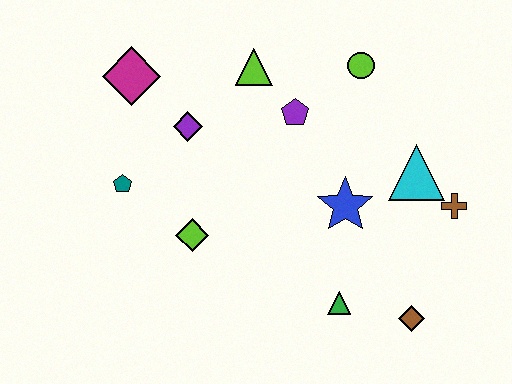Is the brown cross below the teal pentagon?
Yes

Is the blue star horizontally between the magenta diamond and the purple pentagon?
No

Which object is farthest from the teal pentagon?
The brown cross is farthest from the teal pentagon.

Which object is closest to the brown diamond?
The green triangle is closest to the brown diamond.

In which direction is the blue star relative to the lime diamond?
The blue star is to the right of the lime diamond.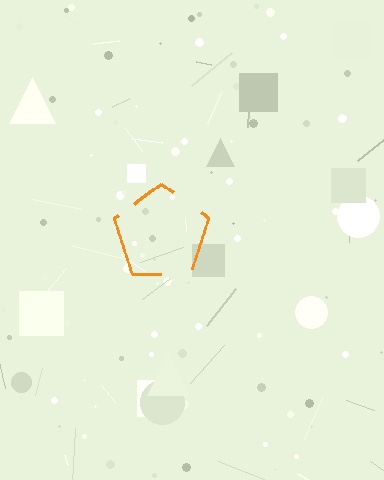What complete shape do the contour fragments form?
The contour fragments form a pentagon.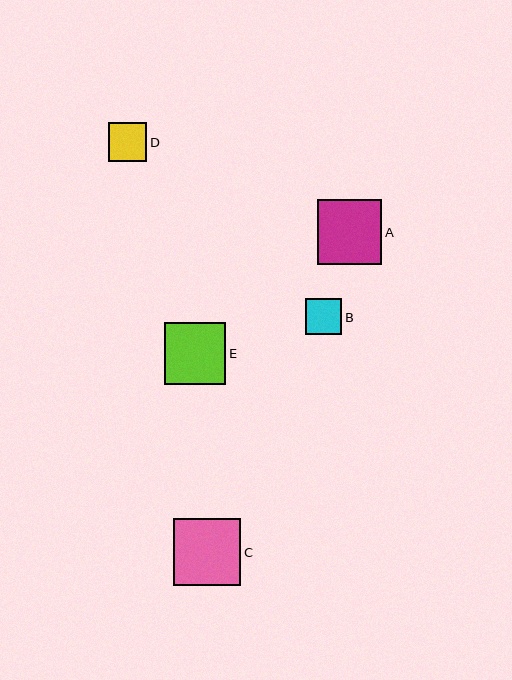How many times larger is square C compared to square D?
Square C is approximately 1.8 times the size of square D.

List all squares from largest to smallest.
From largest to smallest: C, A, E, D, B.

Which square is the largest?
Square C is the largest with a size of approximately 67 pixels.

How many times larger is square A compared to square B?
Square A is approximately 1.8 times the size of square B.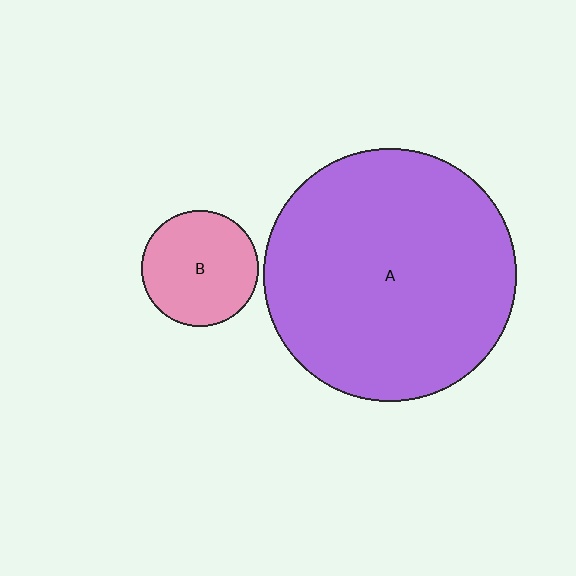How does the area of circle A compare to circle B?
Approximately 4.7 times.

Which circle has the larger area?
Circle A (purple).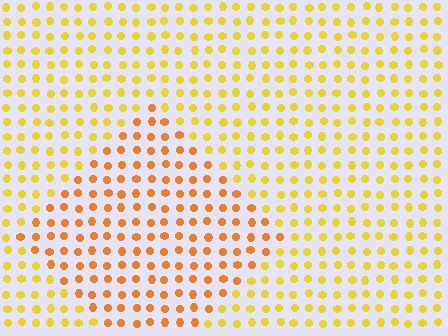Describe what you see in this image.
The image is filled with small yellow elements in a uniform arrangement. A diamond-shaped region is visible where the elements are tinted to a slightly different hue, forming a subtle color boundary.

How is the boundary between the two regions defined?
The boundary is defined purely by a slight shift in hue (about 28 degrees). Spacing, size, and orientation are identical on both sides.